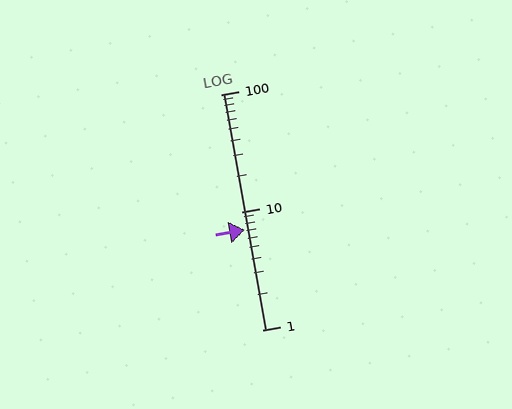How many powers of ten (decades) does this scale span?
The scale spans 2 decades, from 1 to 100.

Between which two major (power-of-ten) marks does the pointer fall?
The pointer is between 1 and 10.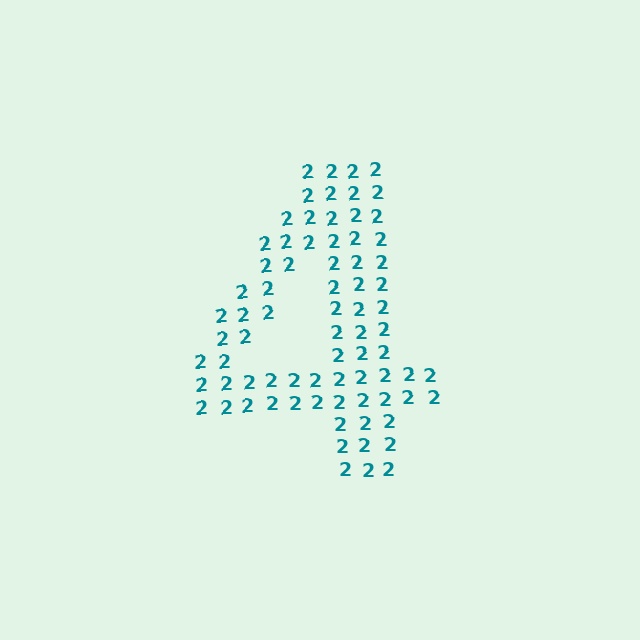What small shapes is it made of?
It is made of small digit 2's.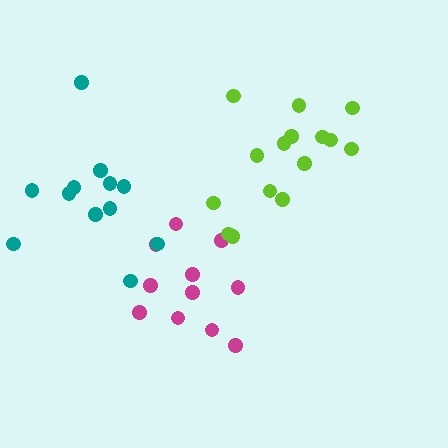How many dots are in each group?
Group 1: 11 dots, Group 2: 12 dots, Group 3: 15 dots (38 total).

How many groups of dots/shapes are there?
There are 3 groups.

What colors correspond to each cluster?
The clusters are colored: magenta, teal, lime.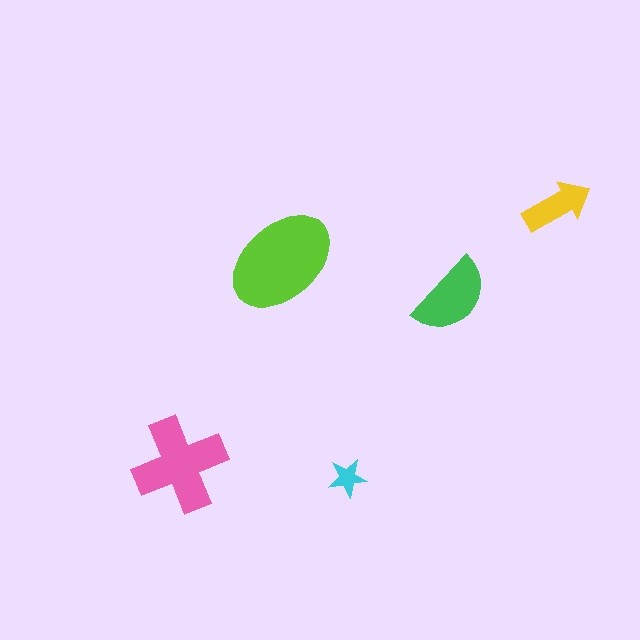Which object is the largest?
The lime ellipse.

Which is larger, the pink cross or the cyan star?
The pink cross.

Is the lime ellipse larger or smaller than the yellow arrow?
Larger.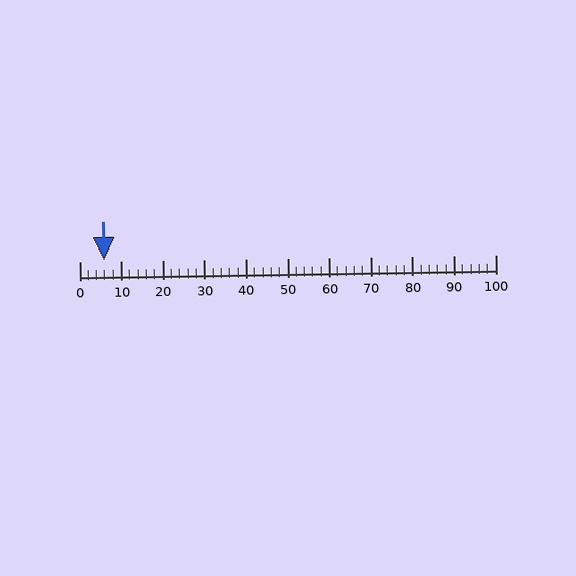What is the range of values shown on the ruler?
The ruler shows values from 0 to 100.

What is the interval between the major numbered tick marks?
The major tick marks are spaced 10 units apart.